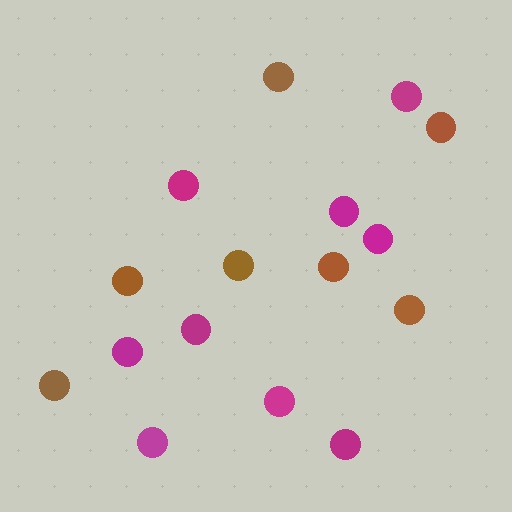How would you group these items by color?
There are 2 groups: one group of brown circles (7) and one group of magenta circles (9).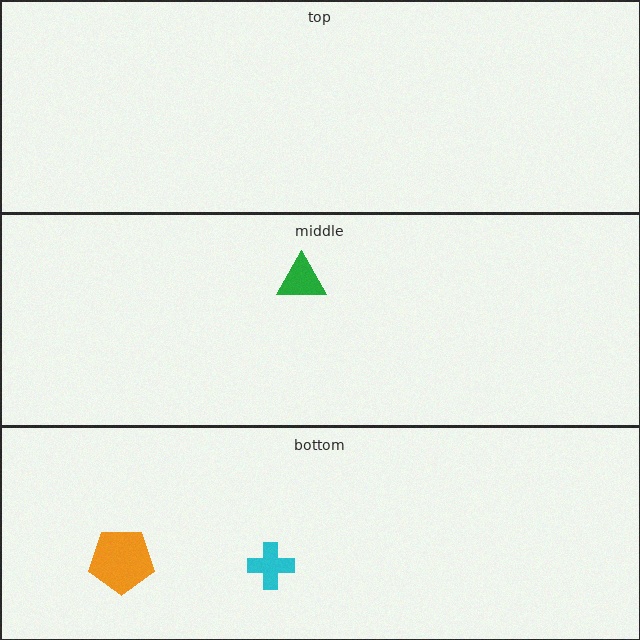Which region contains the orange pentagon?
The bottom region.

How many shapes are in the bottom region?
2.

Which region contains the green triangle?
The middle region.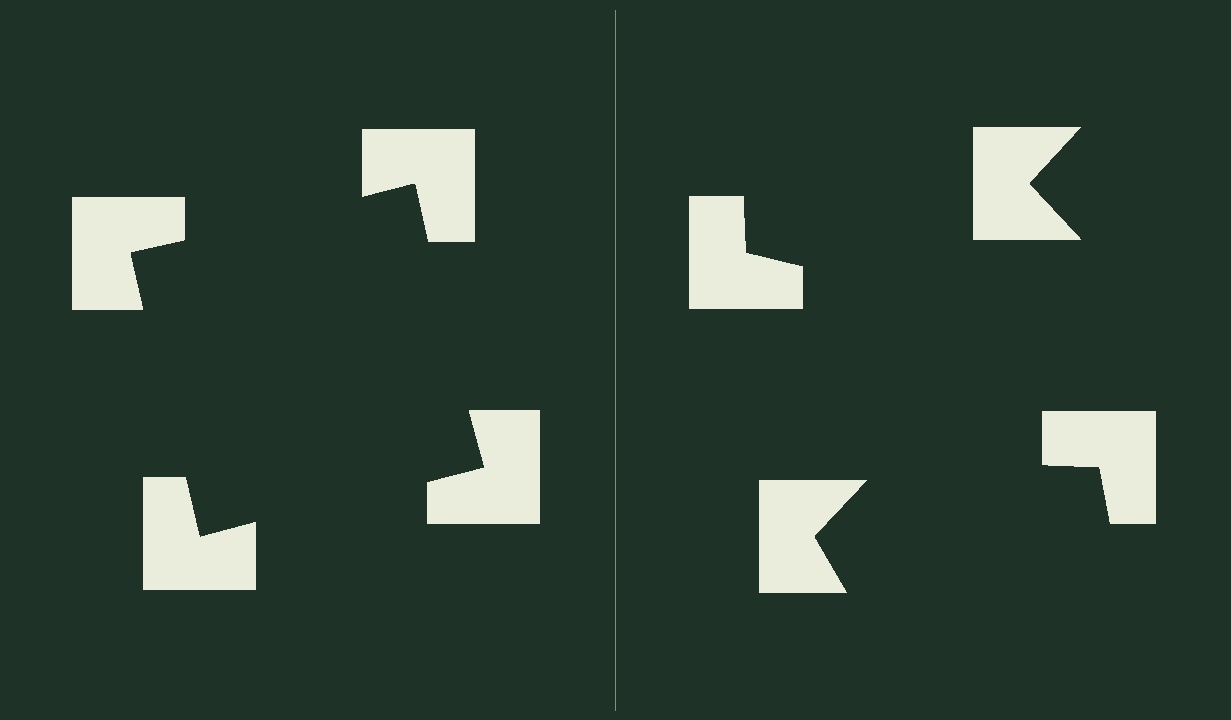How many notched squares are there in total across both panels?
8 — 4 on each side.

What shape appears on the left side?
An illusory square.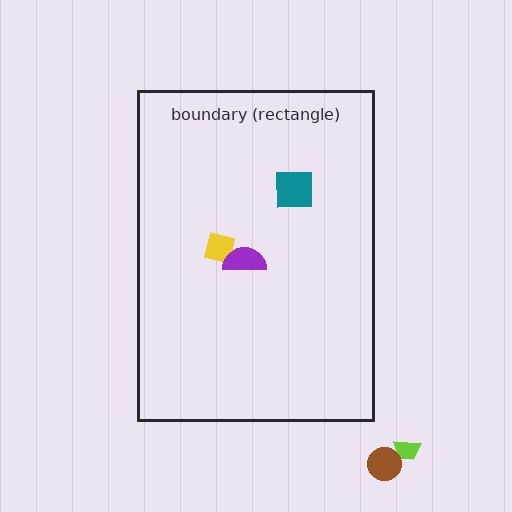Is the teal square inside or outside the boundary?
Inside.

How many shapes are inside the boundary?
3 inside, 2 outside.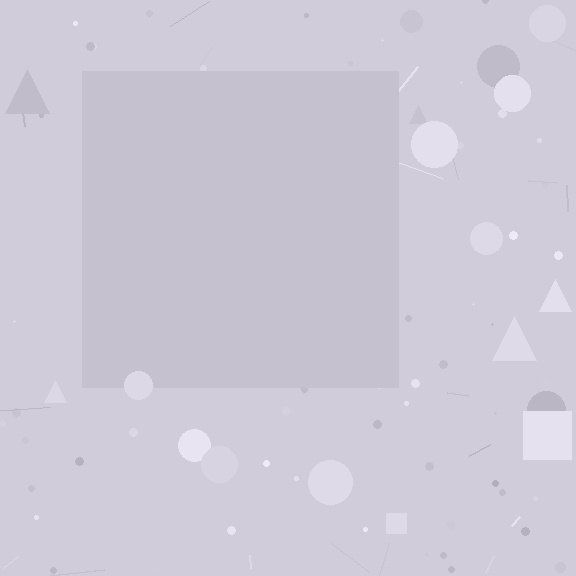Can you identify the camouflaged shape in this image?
The camouflaged shape is a square.